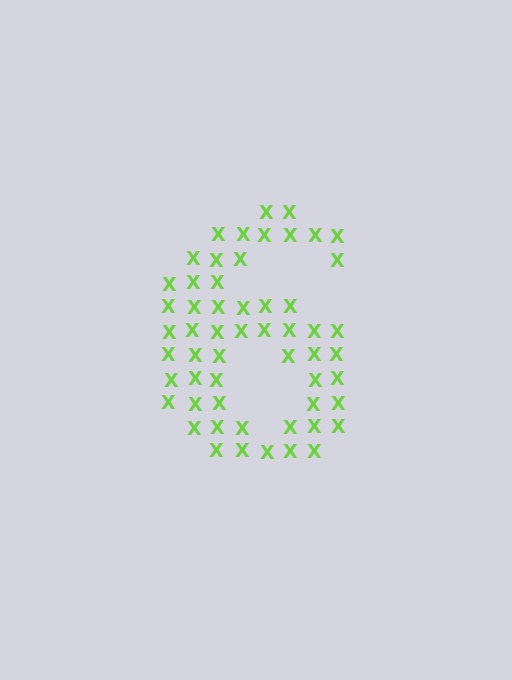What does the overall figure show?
The overall figure shows the digit 6.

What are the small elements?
The small elements are letter X's.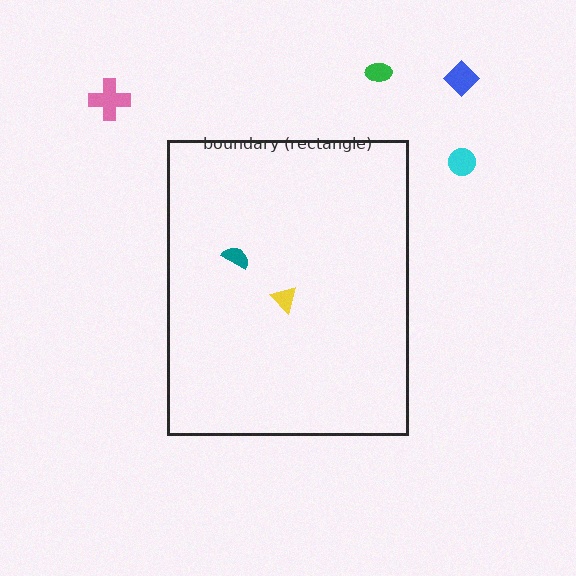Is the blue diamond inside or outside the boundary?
Outside.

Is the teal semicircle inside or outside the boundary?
Inside.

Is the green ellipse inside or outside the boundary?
Outside.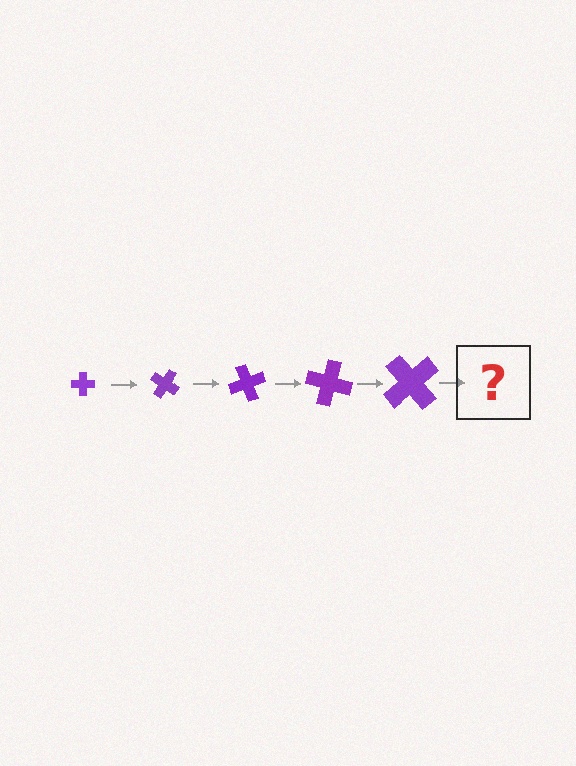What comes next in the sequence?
The next element should be a cross, larger than the previous one and rotated 175 degrees from the start.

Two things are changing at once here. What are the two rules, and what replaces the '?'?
The two rules are that the cross grows larger each step and it rotates 35 degrees each step. The '?' should be a cross, larger than the previous one and rotated 175 degrees from the start.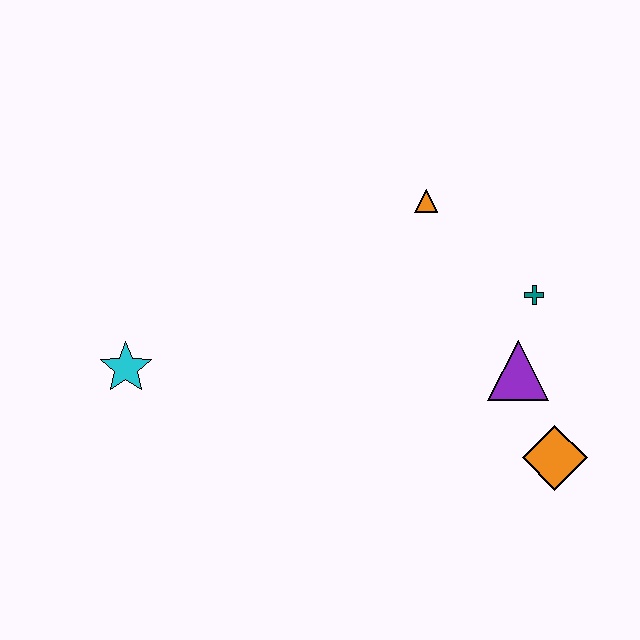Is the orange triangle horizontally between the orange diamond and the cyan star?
Yes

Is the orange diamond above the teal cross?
No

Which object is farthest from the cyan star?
The orange diamond is farthest from the cyan star.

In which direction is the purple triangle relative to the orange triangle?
The purple triangle is below the orange triangle.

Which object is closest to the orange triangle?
The teal cross is closest to the orange triangle.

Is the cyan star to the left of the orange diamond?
Yes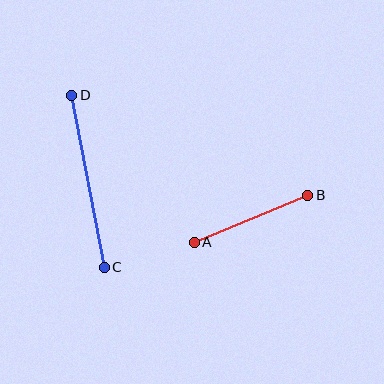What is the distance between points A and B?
The distance is approximately 123 pixels.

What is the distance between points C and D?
The distance is approximately 175 pixels.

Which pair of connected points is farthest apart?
Points C and D are farthest apart.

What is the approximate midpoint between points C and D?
The midpoint is at approximately (88, 181) pixels.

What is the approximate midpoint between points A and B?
The midpoint is at approximately (251, 219) pixels.